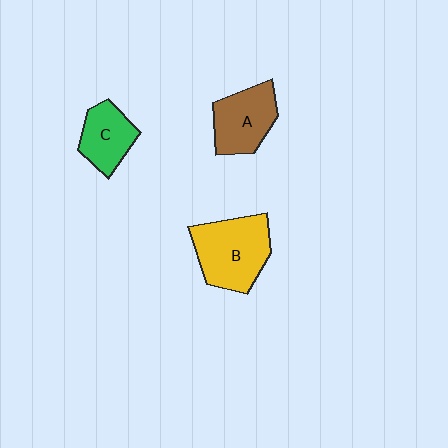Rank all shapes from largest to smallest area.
From largest to smallest: B (yellow), A (brown), C (green).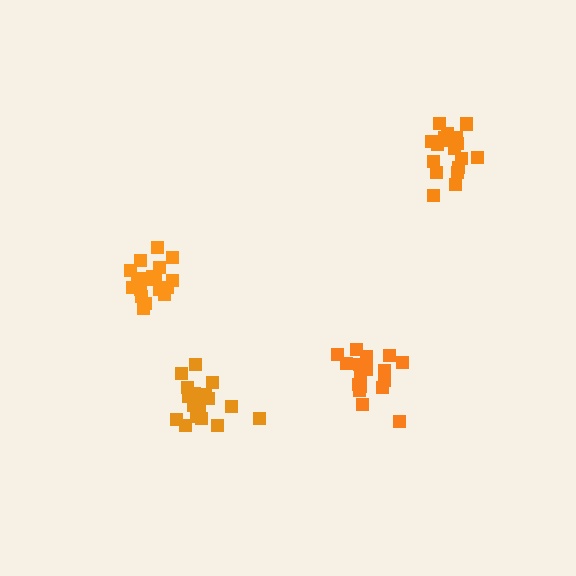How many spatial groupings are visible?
There are 4 spatial groupings.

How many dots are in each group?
Group 1: 19 dots, Group 2: 18 dots, Group 3: 19 dots, Group 4: 18 dots (74 total).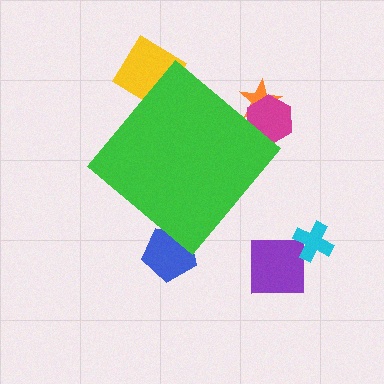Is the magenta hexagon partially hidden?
Yes, the magenta hexagon is partially hidden behind the green diamond.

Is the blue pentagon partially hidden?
Yes, the blue pentagon is partially hidden behind the green diamond.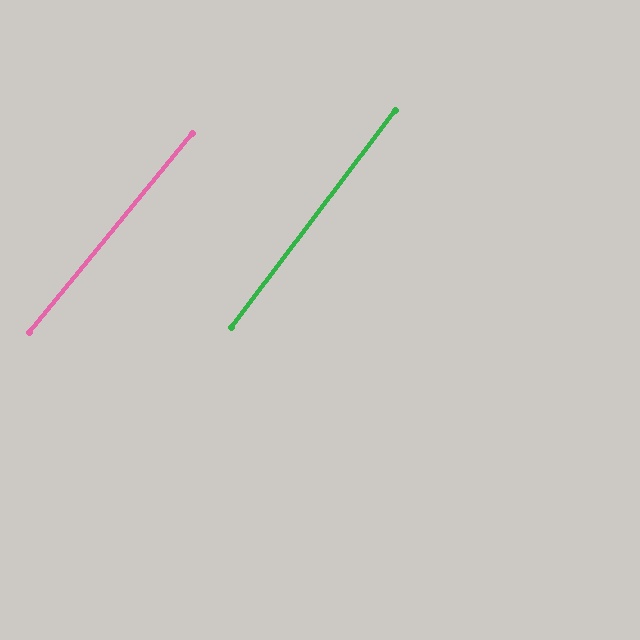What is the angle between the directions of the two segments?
Approximately 2 degrees.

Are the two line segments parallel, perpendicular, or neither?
Parallel — their directions differ by only 2.0°.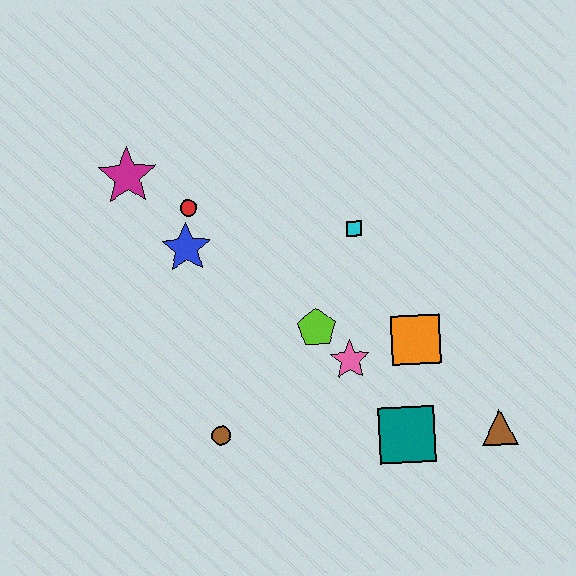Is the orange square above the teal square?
Yes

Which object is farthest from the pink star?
The magenta star is farthest from the pink star.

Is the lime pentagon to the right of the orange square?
No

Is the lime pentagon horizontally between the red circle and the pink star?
Yes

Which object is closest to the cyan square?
The lime pentagon is closest to the cyan square.